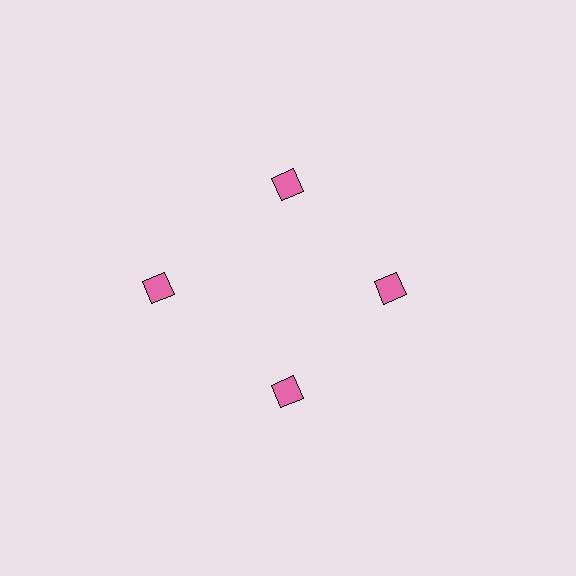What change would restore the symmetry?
The symmetry would be restored by moving it inward, back onto the ring so that all 4 diamonds sit at equal angles and equal distance from the center.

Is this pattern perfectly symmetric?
No. The 4 pink diamonds are arranged in a ring, but one element near the 9 o'clock position is pushed outward from the center, breaking the 4-fold rotational symmetry.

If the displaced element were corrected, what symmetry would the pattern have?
It would have 4-fold rotational symmetry — the pattern would map onto itself every 90 degrees.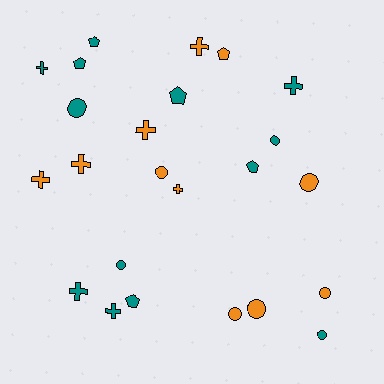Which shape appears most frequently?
Cross, with 9 objects.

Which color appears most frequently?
Teal, with 13 objects.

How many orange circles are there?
There are 5 orange circles.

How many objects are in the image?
There are 24 objects.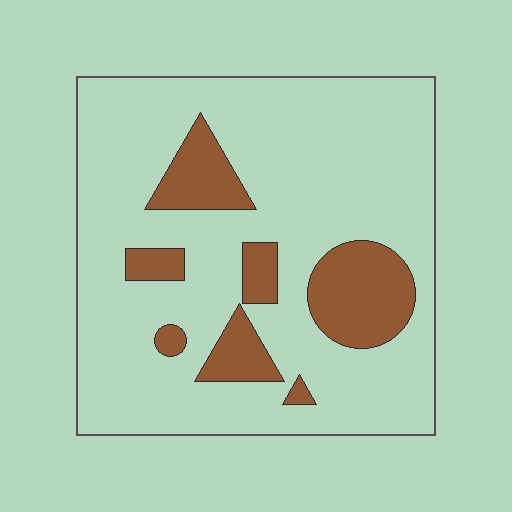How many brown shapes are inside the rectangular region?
7.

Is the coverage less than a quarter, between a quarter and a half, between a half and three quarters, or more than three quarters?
Less than a quarter.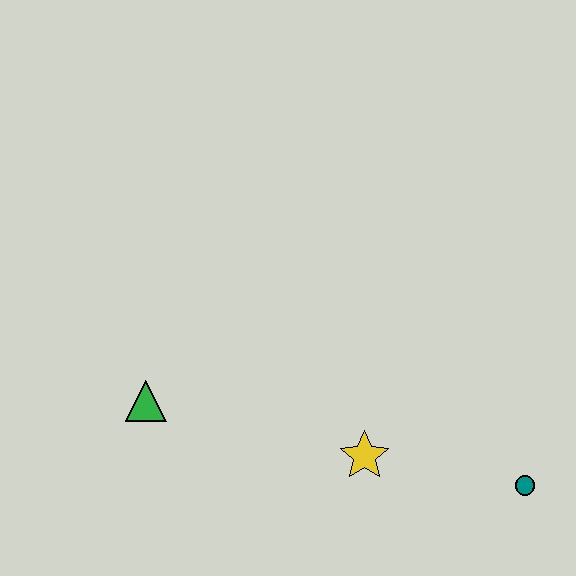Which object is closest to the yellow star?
The teal circle is closest to the yellow star.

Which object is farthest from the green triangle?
The teal circle is farthest from the green triangle.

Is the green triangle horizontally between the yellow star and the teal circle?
No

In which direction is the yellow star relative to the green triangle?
The yellow star is to the right of the green triangle.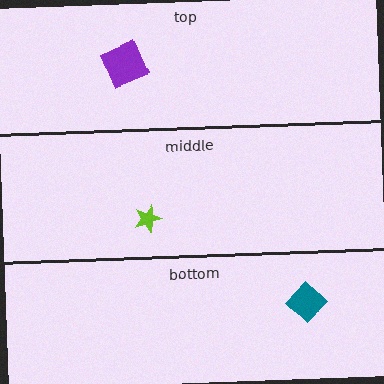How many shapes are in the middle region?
1.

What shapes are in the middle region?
The lime star.